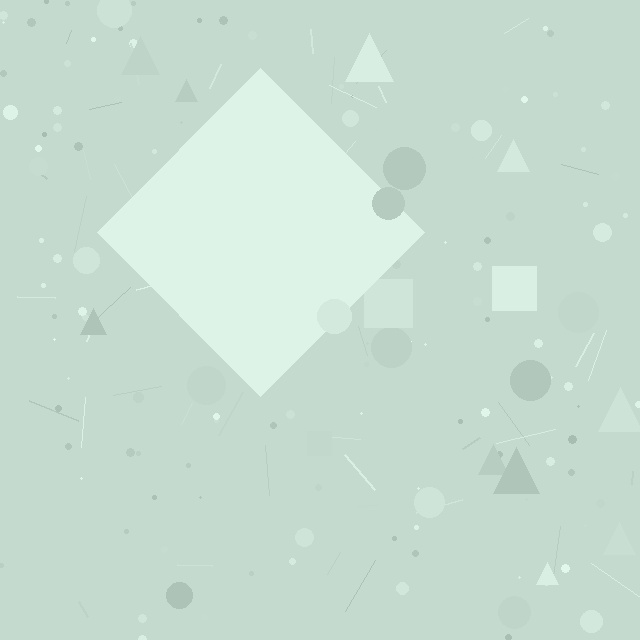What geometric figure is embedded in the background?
A diamond is embedded in the background.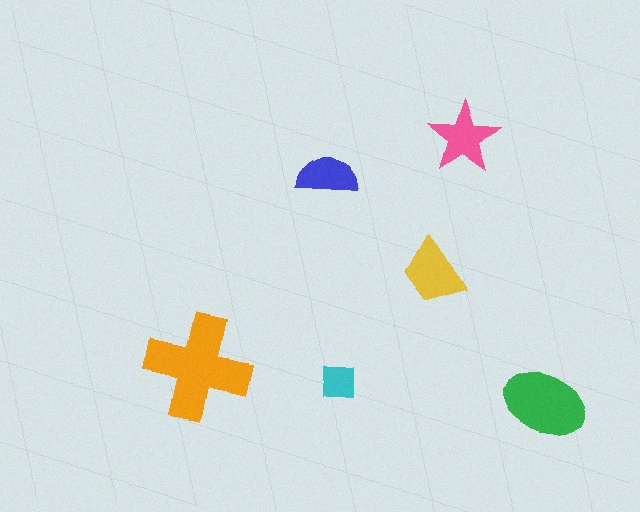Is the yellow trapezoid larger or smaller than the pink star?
Larger.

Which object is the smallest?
The cyan square.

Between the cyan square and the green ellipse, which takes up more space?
The green ellipse.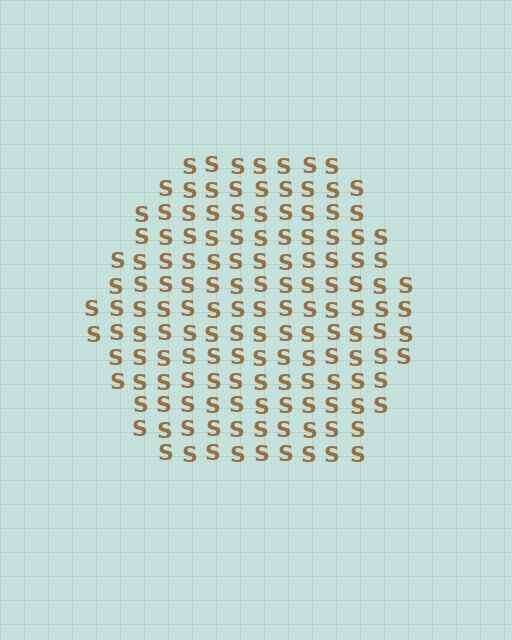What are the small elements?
The small elements are letter S's.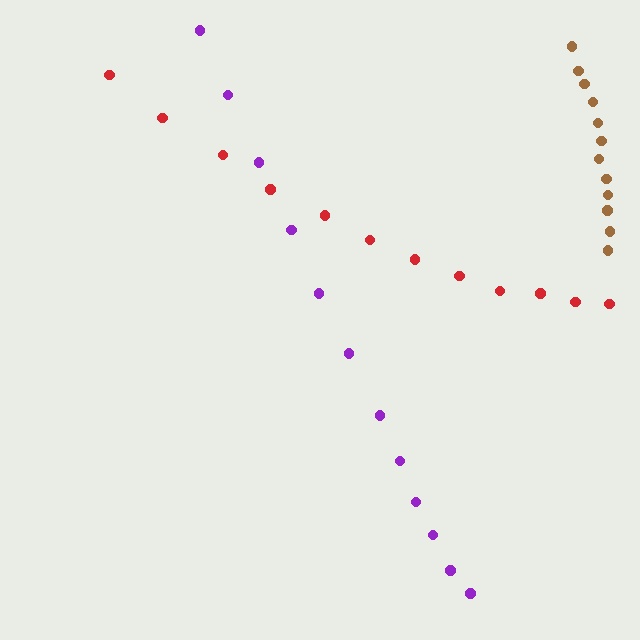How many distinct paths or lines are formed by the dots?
There are 3 distinct paths.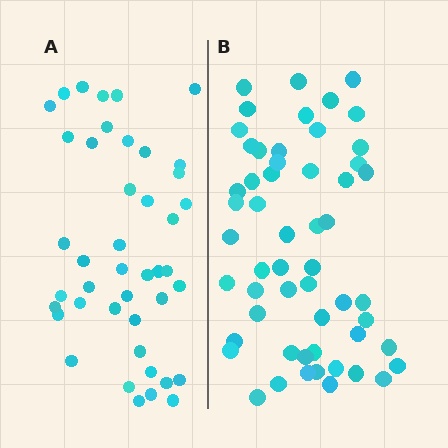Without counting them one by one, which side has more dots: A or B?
Region B (the right region) has more dots.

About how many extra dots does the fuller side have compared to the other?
Region B has roughly 12 or so more dots than region A.